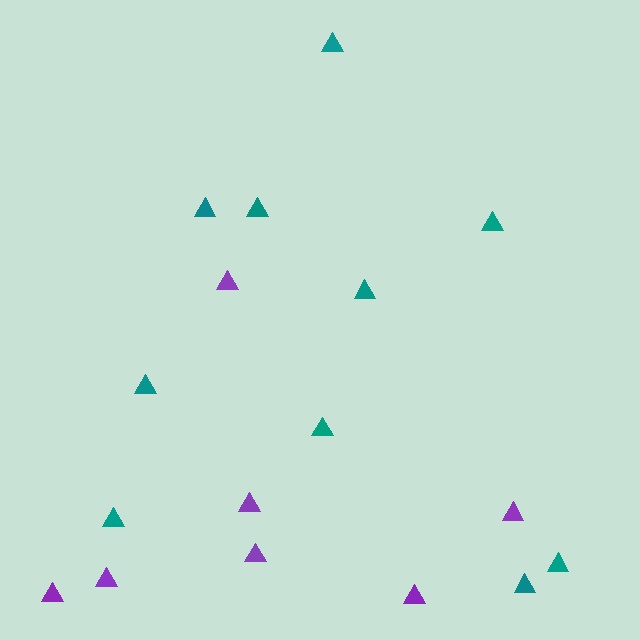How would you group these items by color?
There are 2 groups: one group of teal triangles (10) and one group of purple triangles (7).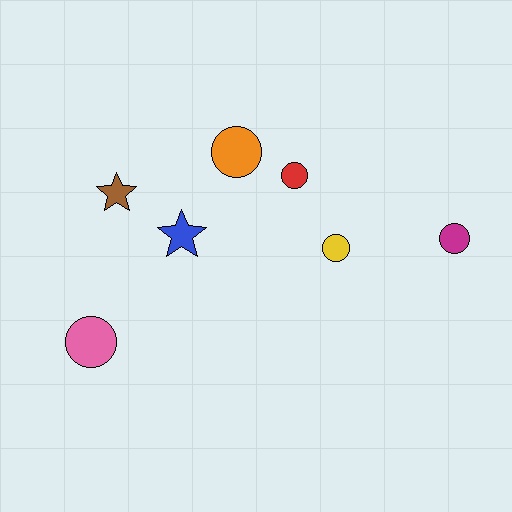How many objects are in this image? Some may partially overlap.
There are 7 objects.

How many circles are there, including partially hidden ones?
There are 5 circles.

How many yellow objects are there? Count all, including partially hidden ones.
There is 1 yellow object.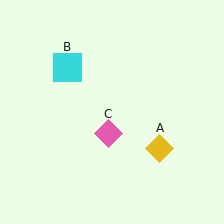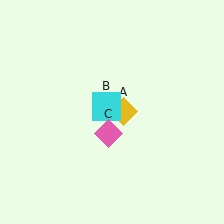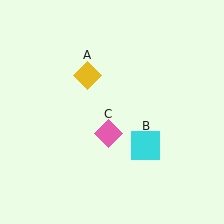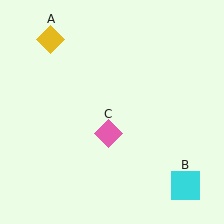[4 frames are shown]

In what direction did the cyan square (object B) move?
The cyan square (object B) moved down and to the right.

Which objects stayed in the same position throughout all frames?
Pink diamond (object C) remained stationary.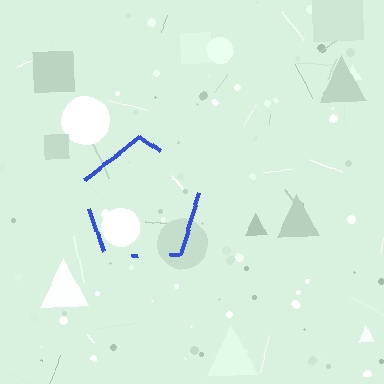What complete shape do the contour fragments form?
The contour fragments form a pentagon.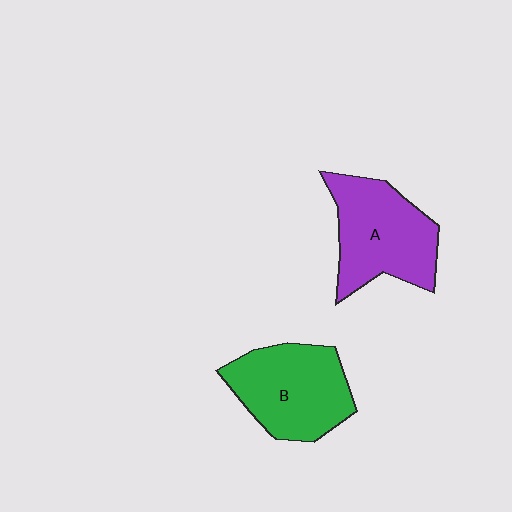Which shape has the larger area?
Shape A (purple).